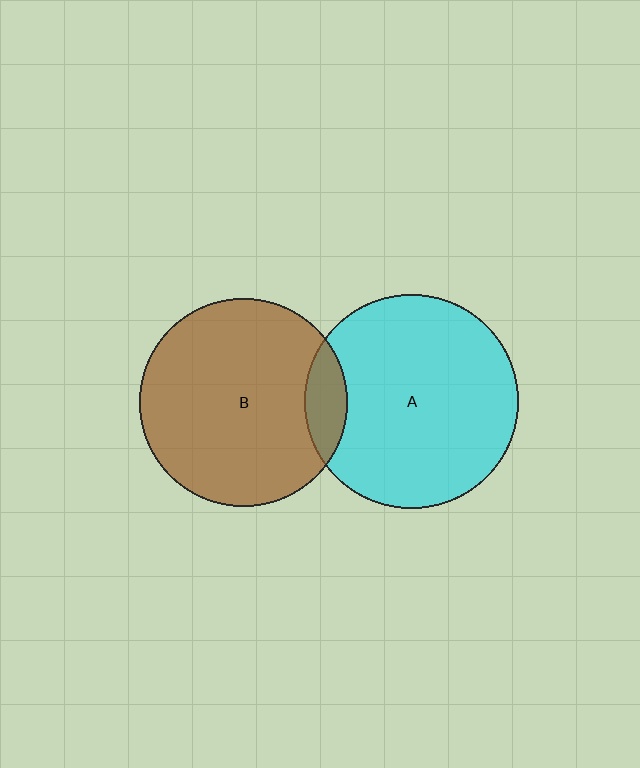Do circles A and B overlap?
Yes.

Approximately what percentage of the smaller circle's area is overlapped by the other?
Approximately 10%.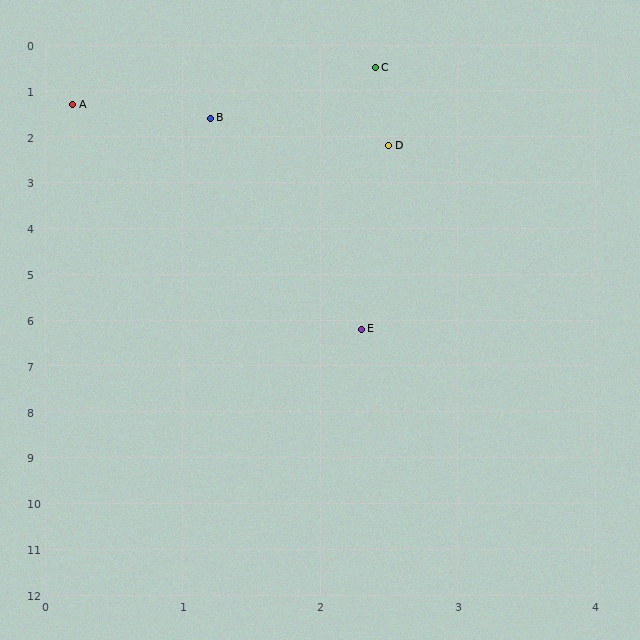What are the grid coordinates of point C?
Point C is at approximately (2.4, 0.5).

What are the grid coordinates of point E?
Point E is at approximately (2.3, 6.2).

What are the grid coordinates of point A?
Point A is at approximately (0.2, 1.3).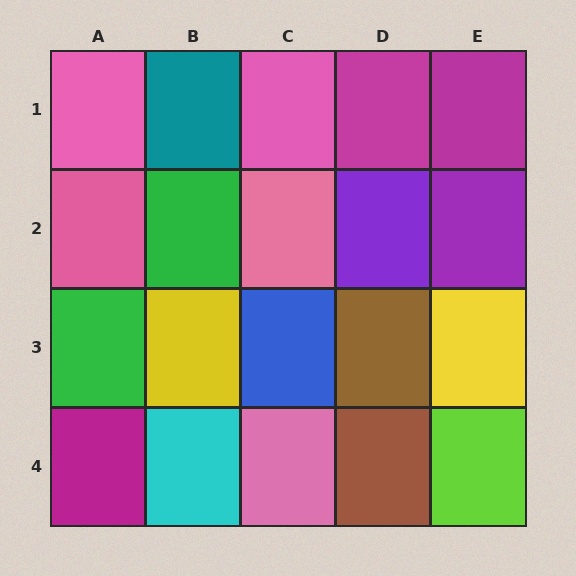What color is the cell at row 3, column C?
Blue.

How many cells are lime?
1 cell is lime.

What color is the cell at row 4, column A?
Magenta.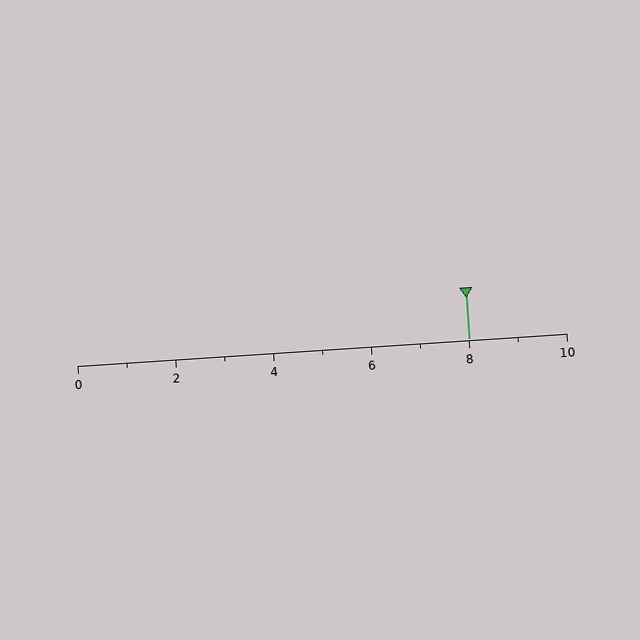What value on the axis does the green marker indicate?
The marker indicates approximately 8.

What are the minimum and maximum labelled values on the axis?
The axis runs from 0 to 10.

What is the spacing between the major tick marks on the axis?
The major ticks are spaced 2 apart.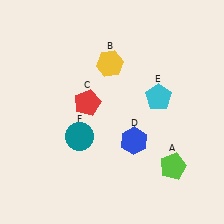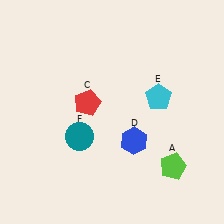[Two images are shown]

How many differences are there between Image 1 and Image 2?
There is 1 difference between the two images.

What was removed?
The yellow hexagon (B) was removed in Image 2.